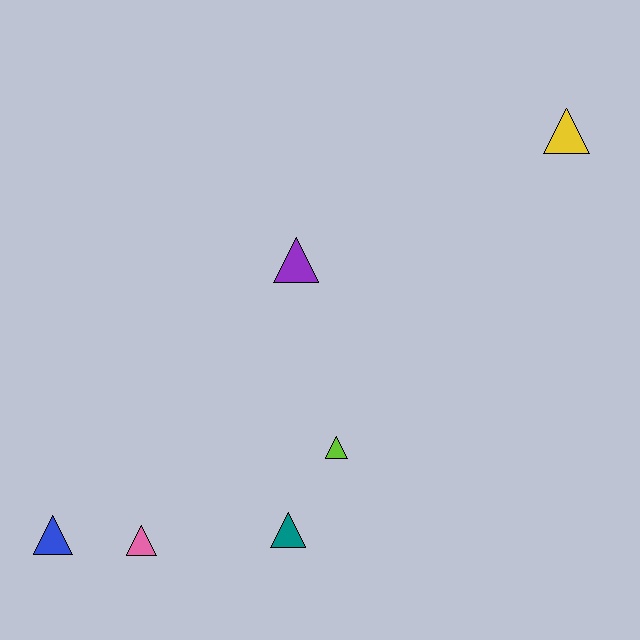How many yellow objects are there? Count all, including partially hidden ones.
There is 1 yellow object.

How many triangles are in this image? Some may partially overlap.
There are 6 triangles.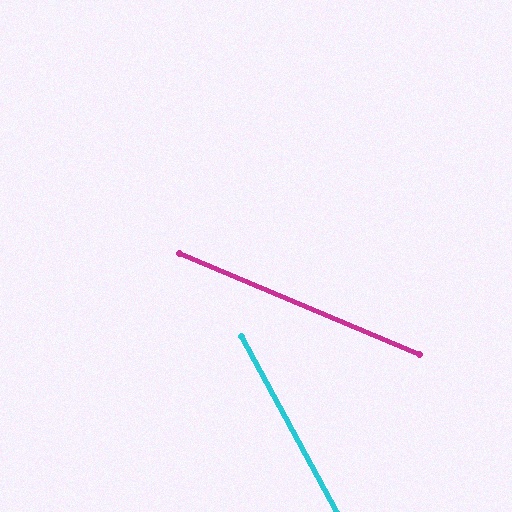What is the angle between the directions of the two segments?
Approximately 38 degrees.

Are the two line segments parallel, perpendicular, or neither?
Neither parallel nor perpendicular — they differ by about 38°.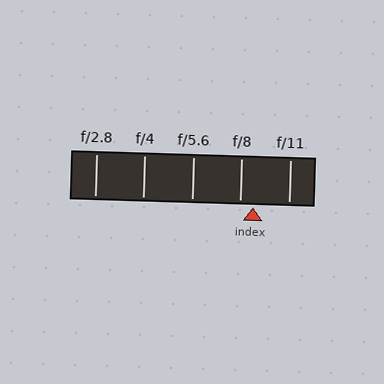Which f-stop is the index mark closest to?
The index mark is closest to f/8.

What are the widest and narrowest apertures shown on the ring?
The widest aperture shown is f/2.8 and the narrowest is f/11.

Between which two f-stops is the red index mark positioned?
The index mark is between f/8 and f/11.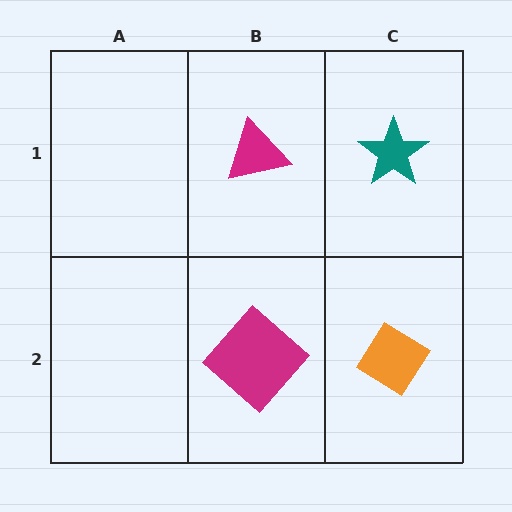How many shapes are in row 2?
2 shapes.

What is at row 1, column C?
A teal star.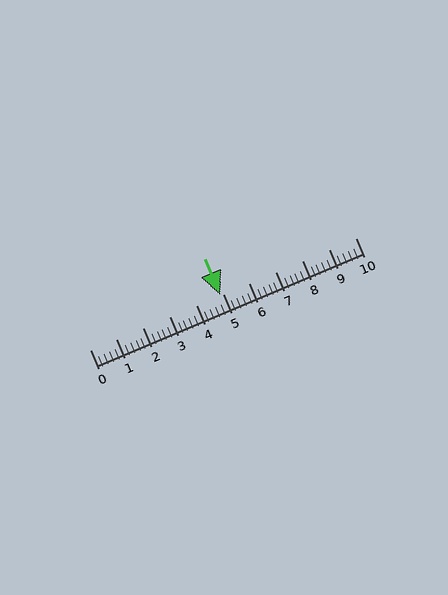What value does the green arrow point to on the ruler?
The green arrow points to approximately 4.9.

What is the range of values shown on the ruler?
The ruler shows values from 0 to 10.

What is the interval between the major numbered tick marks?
The major tick marks are spaced 1 units apart.